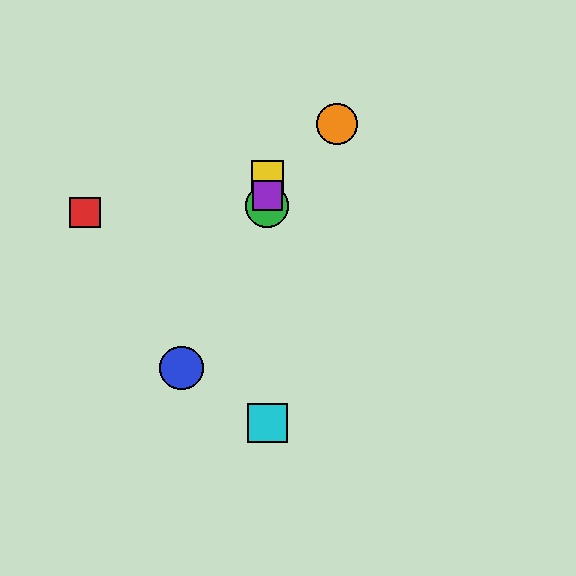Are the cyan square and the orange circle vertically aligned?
No, the cyan square is at x≈267 and the orange circle is at x≈337.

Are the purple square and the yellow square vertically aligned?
Yes, both are at x≈267.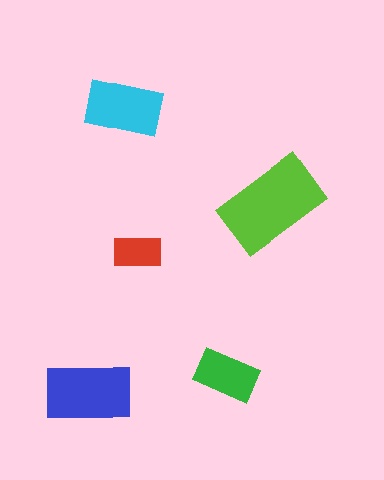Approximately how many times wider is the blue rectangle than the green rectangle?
About 1.5 times wider.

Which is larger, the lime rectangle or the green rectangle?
The lime one.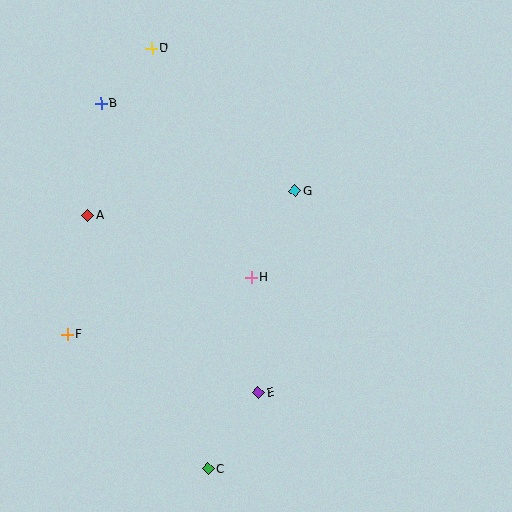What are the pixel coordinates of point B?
Point B is at (101, 104).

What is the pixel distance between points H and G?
The distance between H and G is 97 pixels.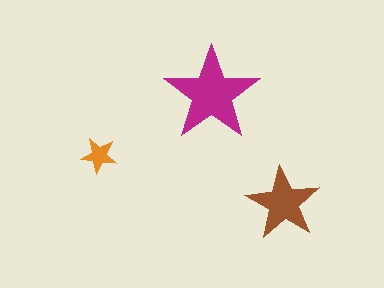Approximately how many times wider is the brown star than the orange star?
About 2 times wider.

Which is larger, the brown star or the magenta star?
The magenta one.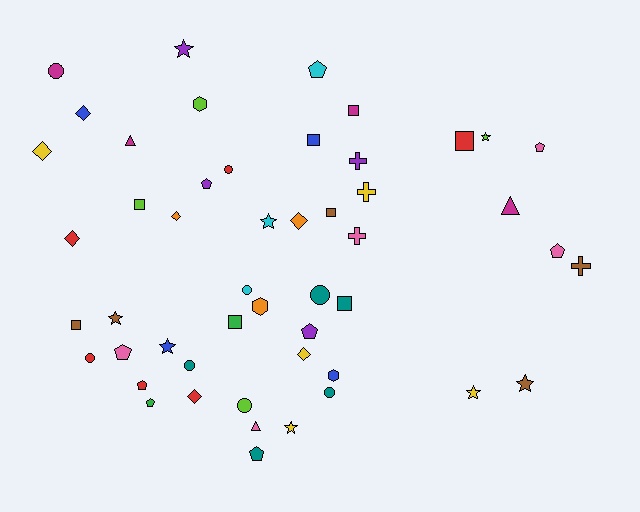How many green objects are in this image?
There are 2 green objects.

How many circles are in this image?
There are 8 circles.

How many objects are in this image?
There are 50 objects.